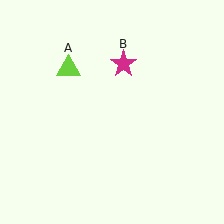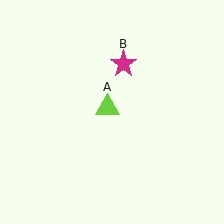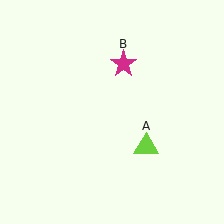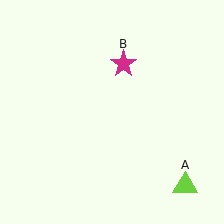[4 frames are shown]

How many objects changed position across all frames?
1 object changed position: lime triangle (object A).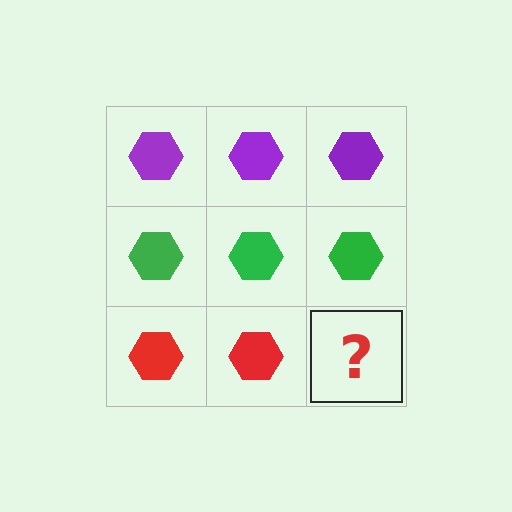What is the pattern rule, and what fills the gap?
The rule is that each row has a consistent color. The gap should be filled with a red hexagon.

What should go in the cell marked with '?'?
The missing cell should contain a red hexagon.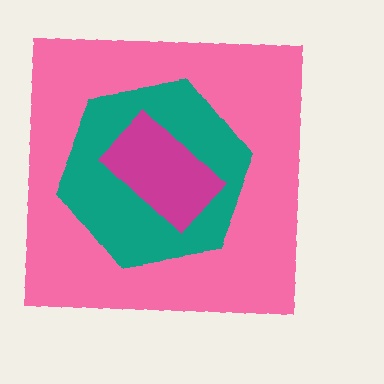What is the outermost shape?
The pink square.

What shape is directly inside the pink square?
The teal hexagon.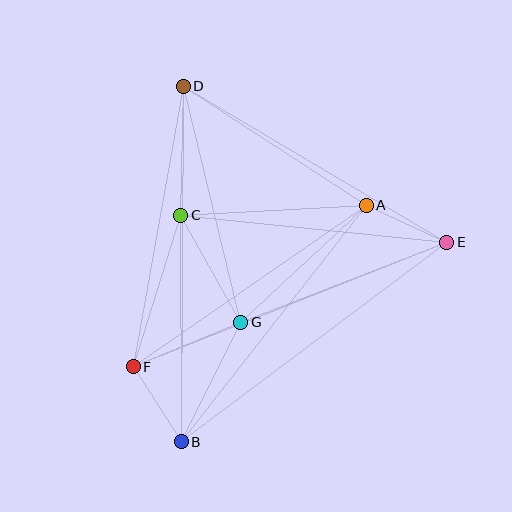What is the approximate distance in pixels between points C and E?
The distance between C and E is approximately 267 pixels.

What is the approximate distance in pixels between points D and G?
The distance between D and G is approximately 243 pixels.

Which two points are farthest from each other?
Points B and D are farthest from each other.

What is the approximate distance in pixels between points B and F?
The distance between B and F is approximately 89 pixels.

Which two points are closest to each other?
Points A and E are closest to each other.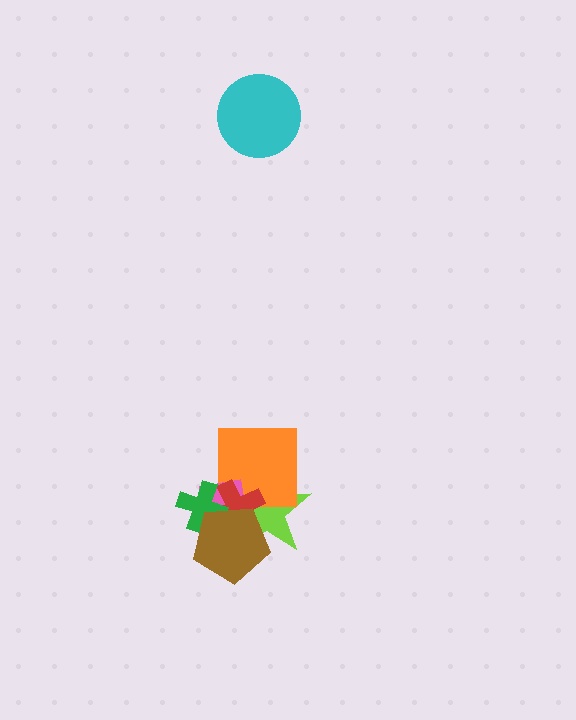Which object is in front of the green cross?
The brown pentagon is in front of the green cross.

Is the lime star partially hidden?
Yes, it is partially covered by another shape.